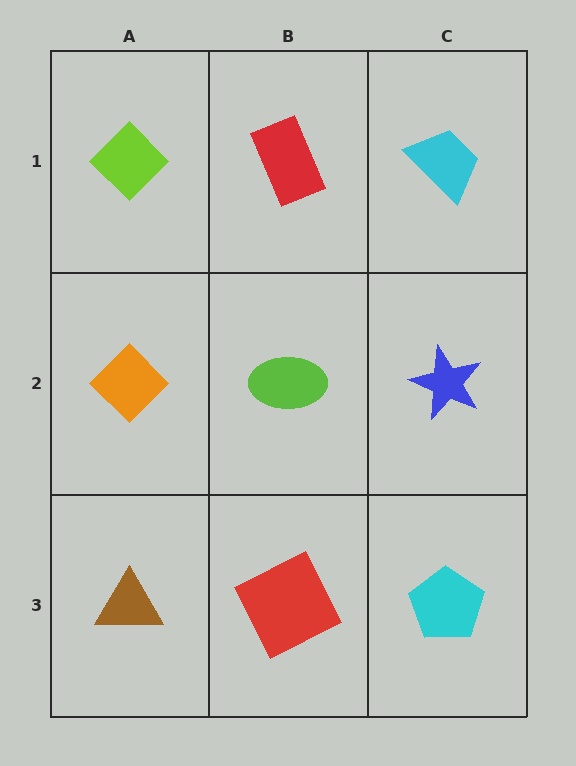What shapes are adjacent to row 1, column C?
A blue star (row 2, column C), a red rectangle (row 1, column B).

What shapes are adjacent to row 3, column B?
A lime ellipse (row 2, column B), a brown triangle (row 3, column A), a cyan pentagon (row 3, column C).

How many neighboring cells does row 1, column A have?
2.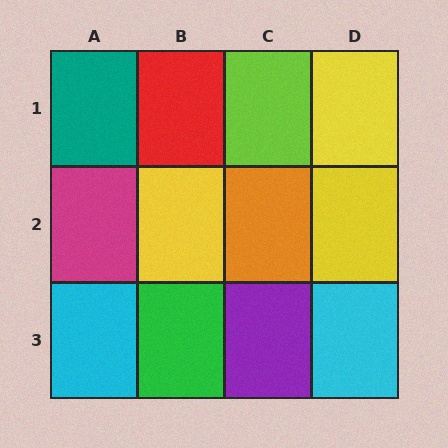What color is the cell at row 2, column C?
Orange.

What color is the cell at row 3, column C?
Purple.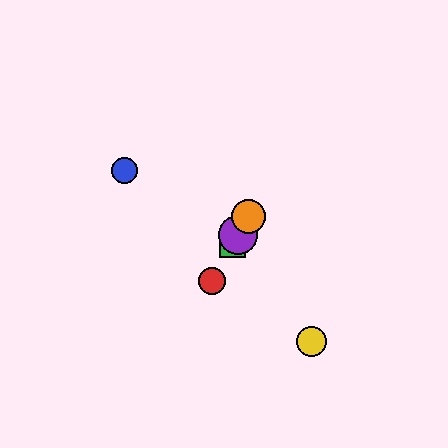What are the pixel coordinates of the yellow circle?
The yellow circle is at (311, 342).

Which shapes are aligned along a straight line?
The red circle, the green square, the purple circle, the orange circle are aligned along a straight line.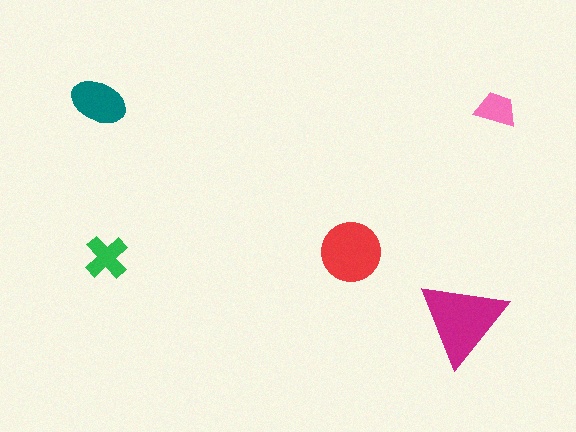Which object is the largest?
The magenta triangle.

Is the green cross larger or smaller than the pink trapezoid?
Larger.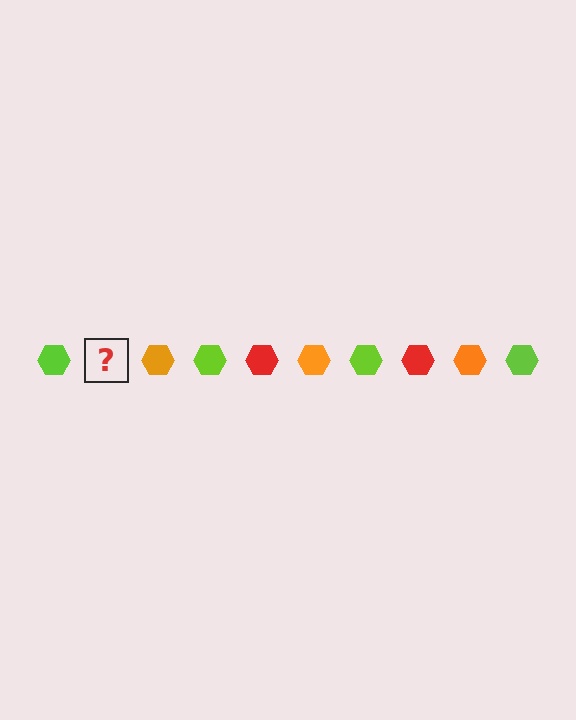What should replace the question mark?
The question mark should be replaced with a red hexagon.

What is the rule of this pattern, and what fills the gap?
The rule is that the pattern cycles through lime, red, orange hexagons. The gap should be filled with a red hexagon.